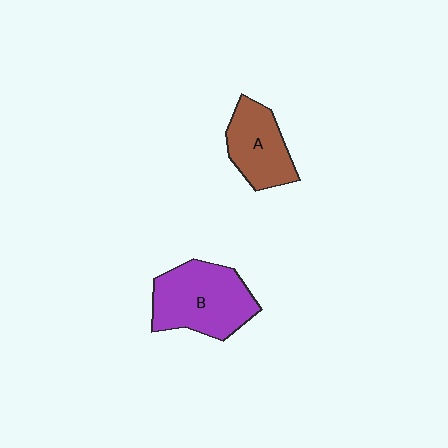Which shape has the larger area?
Shape B (purple).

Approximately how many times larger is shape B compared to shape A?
Approximately 1.4 times.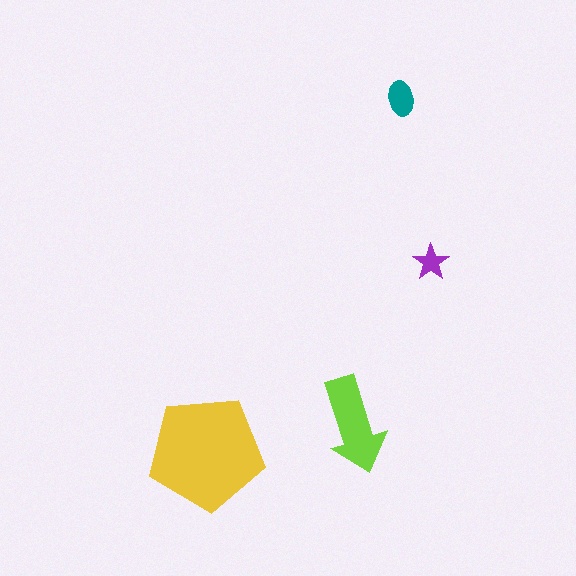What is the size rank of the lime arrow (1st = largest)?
2nd.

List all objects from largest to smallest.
The yellow pentagon, the lime arrow, the teal ellipse, the purple star.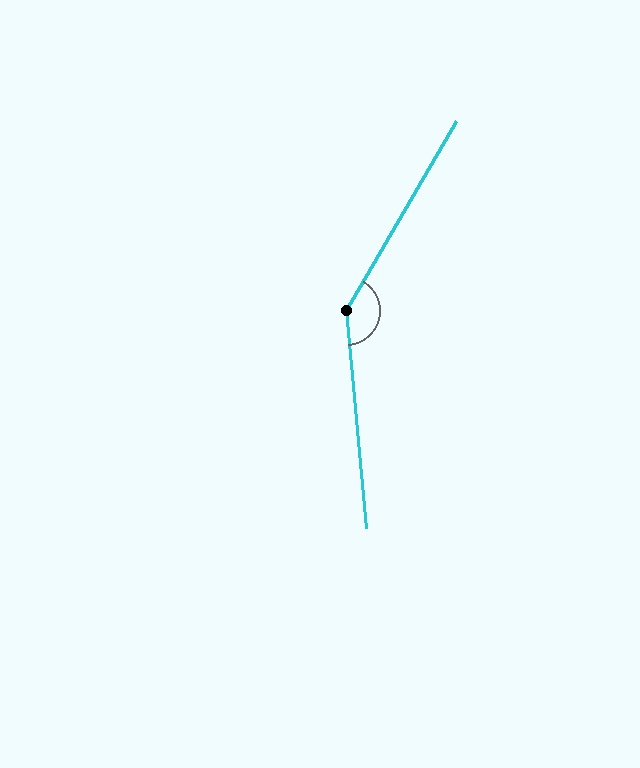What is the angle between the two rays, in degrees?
Approximately 144 degrees.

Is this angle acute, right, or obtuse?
It is obtuse.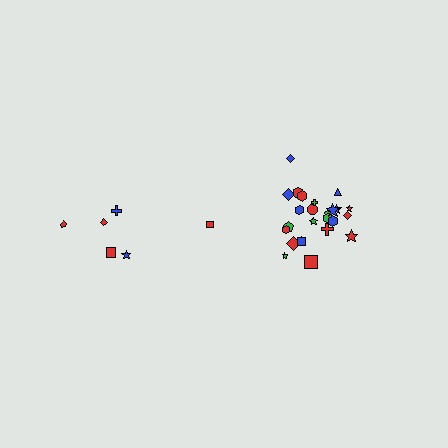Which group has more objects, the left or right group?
The right group.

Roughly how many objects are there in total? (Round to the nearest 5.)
Roughly 30 objects in total.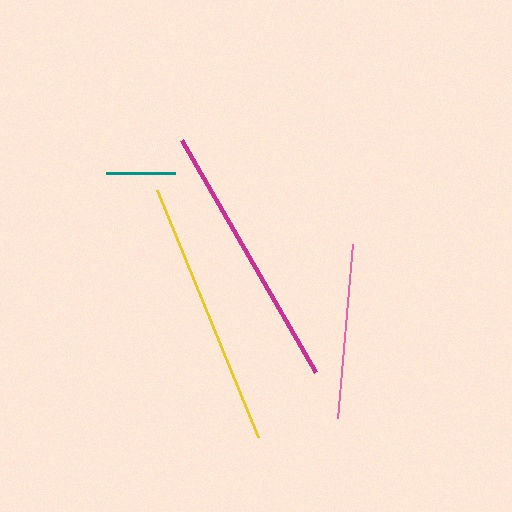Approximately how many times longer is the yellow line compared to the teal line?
The yellow line is approximately 3.8 times the length of the teal line.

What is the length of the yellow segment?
The yellow segment is approximately 267 pixels long.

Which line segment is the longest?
The magenta line is the longest at approximately 267 pixels.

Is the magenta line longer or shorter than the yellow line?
The magenta line is longer than the yellow line.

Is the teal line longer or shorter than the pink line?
The pink line is longer than the teal line.